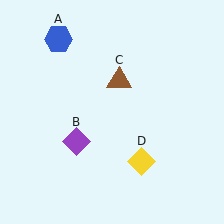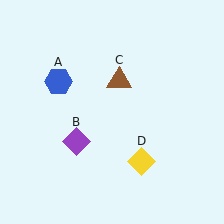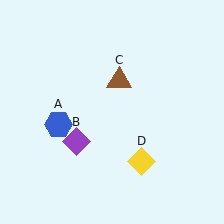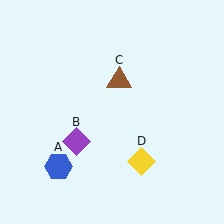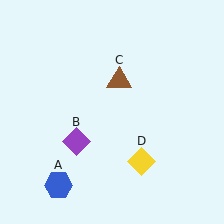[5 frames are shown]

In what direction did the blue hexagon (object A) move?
The blue hexagon (object A) moved down.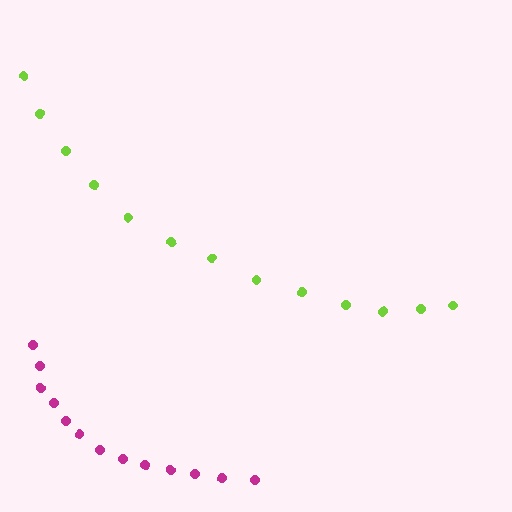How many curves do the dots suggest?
There are 2 distinct paths.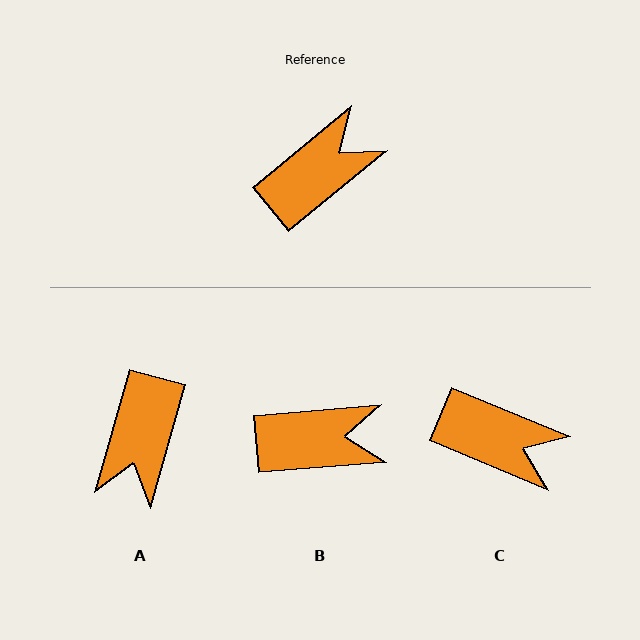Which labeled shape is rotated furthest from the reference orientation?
A, about 145 degrees away.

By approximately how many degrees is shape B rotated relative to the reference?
Approximately 35 degrees clockwise.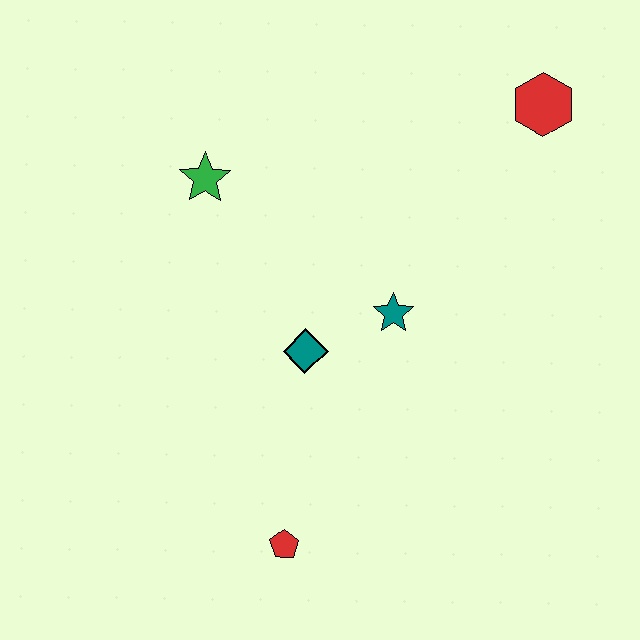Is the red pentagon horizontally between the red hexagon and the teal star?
No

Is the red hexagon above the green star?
Yes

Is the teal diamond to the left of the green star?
No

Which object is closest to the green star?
The teal diamond is closest to the green star.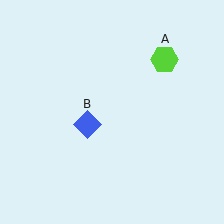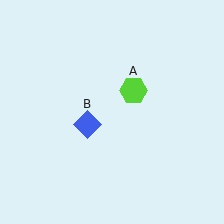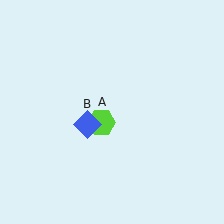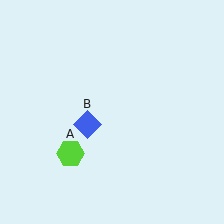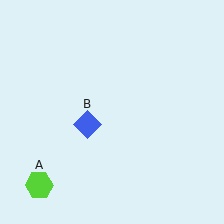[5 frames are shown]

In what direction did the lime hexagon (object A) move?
The lime hexagon (object A) moved down and to the left.